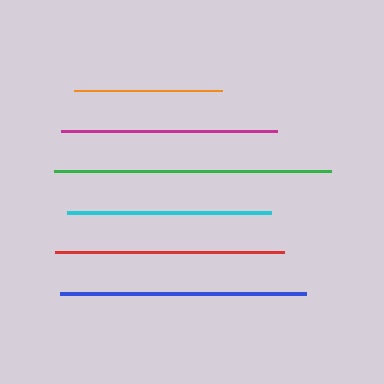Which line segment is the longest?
The green line is the longest at approximately 276 pixels.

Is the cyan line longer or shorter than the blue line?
The blue line is longer than the cyan line.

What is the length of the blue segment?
The blue segment is approximately 246 pixels long.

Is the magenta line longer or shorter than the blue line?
The blue line is longer than the magenta line.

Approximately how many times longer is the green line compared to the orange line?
The green line is approximately 1.9 times the length of the orange line.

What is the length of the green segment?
The green segment is approximately 276 pixels long.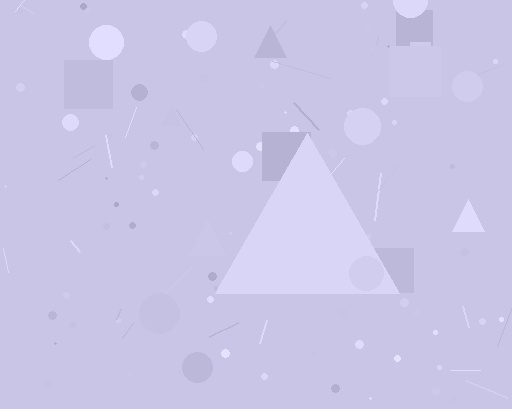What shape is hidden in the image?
A triangle is hidden in the image.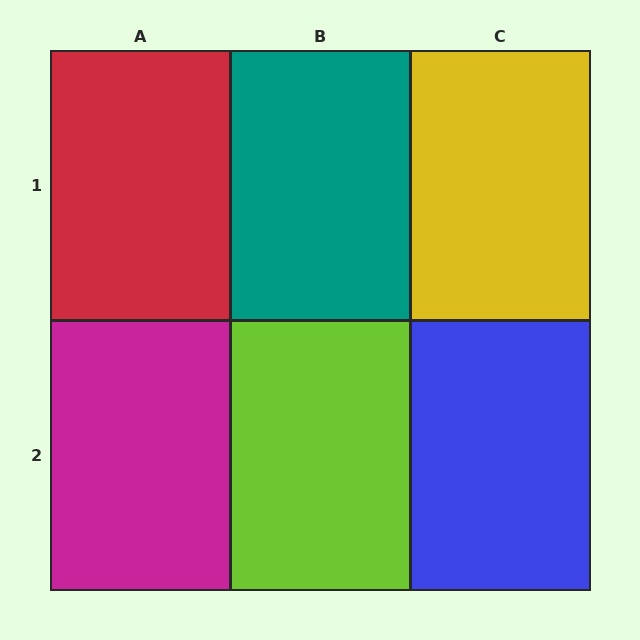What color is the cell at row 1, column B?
Teal.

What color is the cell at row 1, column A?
Red.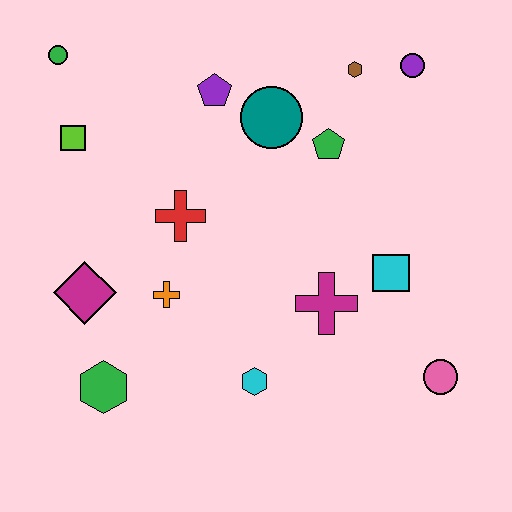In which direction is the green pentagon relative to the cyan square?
The green pentagon is above the cyan square.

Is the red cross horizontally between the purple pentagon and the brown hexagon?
No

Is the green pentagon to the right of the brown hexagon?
No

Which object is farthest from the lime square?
The pink circle is farthest from the lime square.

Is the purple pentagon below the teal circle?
No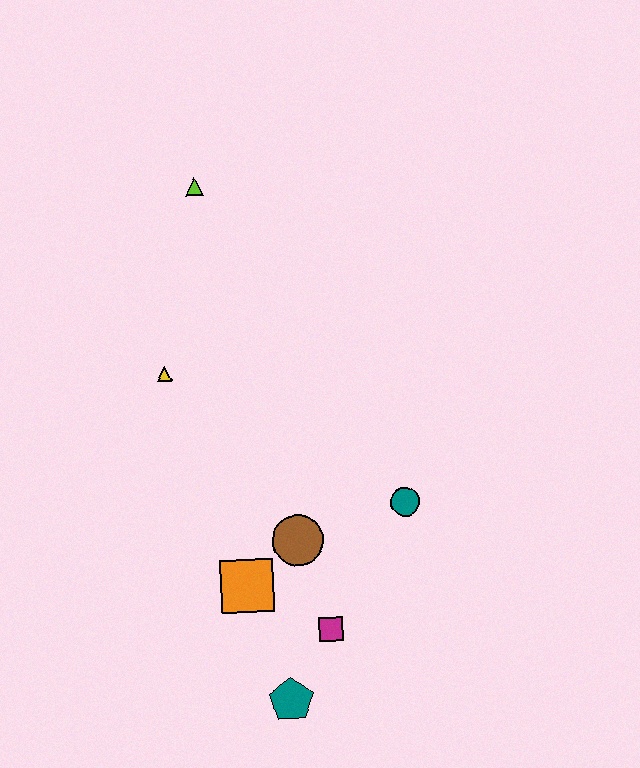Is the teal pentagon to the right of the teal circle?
No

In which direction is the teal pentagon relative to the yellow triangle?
The teal pentagon is below the yellow triangle.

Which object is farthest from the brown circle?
The lime triangle is farthest from the brown circle.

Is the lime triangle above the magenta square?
Yes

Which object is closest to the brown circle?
The orange square is closest to the brown circle.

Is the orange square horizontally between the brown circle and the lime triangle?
Yes